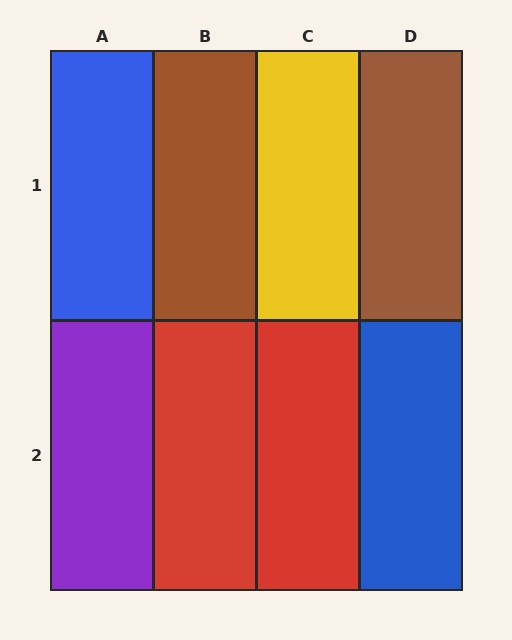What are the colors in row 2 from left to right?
Purple, red, red, blue.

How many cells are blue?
2 cells are blue.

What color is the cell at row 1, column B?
Brown.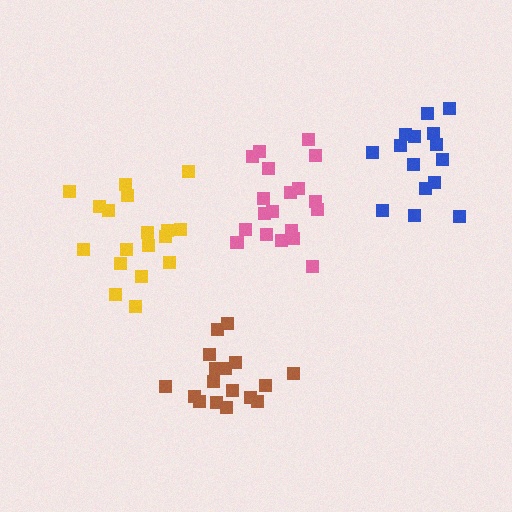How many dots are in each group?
Group 1: 17 dots, Group 2: 18 dots, Group 3: 19 dots, Group 4: 15 dots (69 total).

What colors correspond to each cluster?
The clusters are colored: brown, yellow, pink, blue.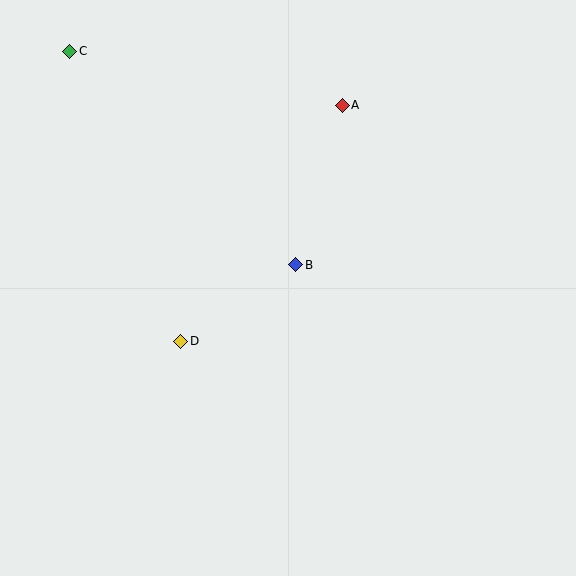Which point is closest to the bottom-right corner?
Point B is closest to the bottom-right corner.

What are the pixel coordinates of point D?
Point D is at (181, 341).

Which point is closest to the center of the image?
Point B at (296, 265) is closest to the center.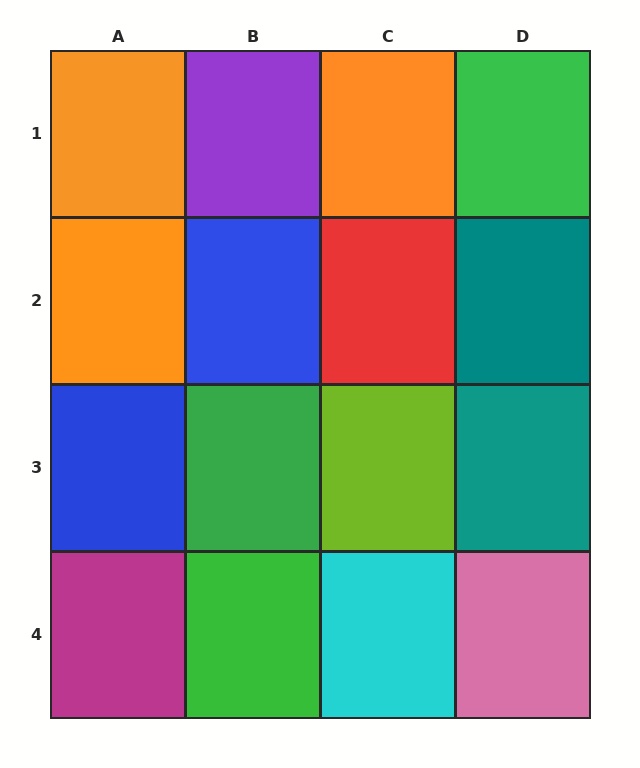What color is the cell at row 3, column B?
Green.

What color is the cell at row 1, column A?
Orange.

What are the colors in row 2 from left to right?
Orange, blue, red, teal.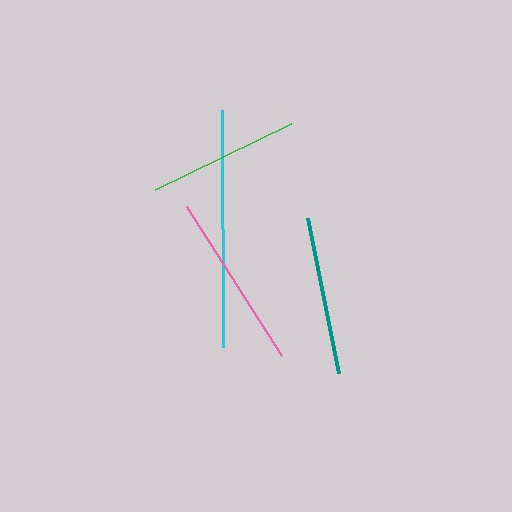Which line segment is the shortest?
The green line is the shortest at approximately 151 pixels.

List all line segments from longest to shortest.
From longest to shortest: cyan, pink, teal, green.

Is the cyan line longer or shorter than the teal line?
The cyan line is longer than the teal line.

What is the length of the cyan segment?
The cyan segment is approximately 237 pixels long.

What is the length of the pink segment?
The pink segment is approximately 176 pixels long.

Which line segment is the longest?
The cyan line is the longest at approximately 237 pixels.